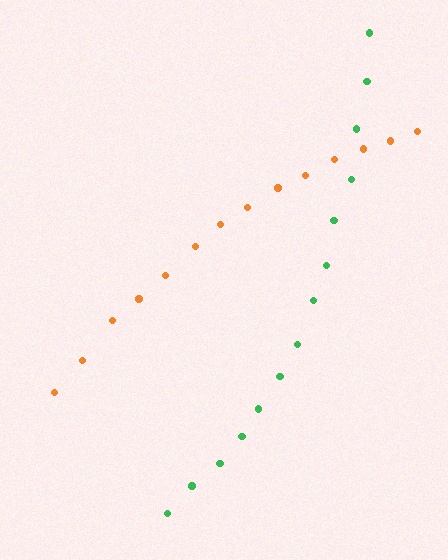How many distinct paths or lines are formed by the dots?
There are 2 distinct paths.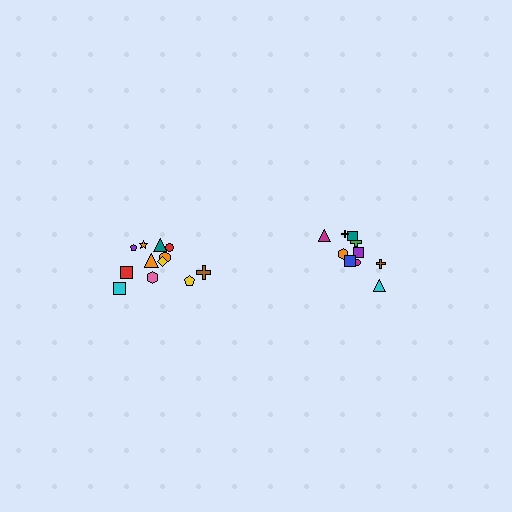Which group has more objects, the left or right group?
The left group.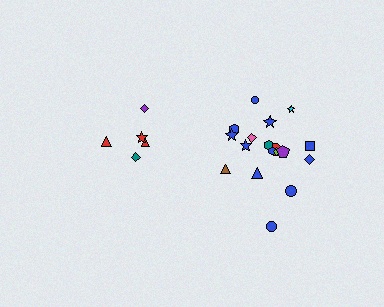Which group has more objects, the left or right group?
The right group.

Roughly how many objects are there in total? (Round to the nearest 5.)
Roughly 25 objects in total.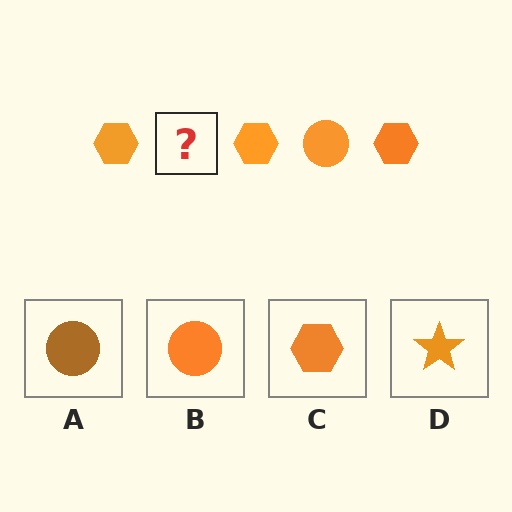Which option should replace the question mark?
Option B.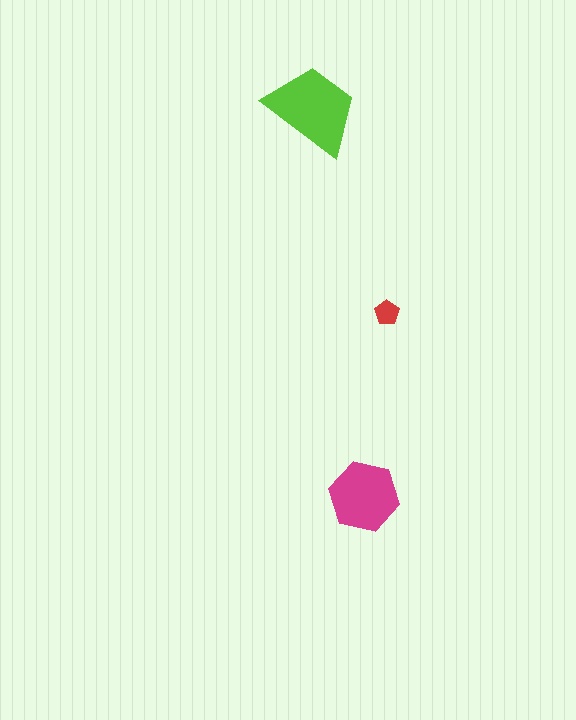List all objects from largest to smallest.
The lime trapezoid, the magenta hexagon, the red pentagon.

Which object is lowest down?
The magenta hexagon is bottommost.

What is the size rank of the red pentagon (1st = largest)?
3rd.